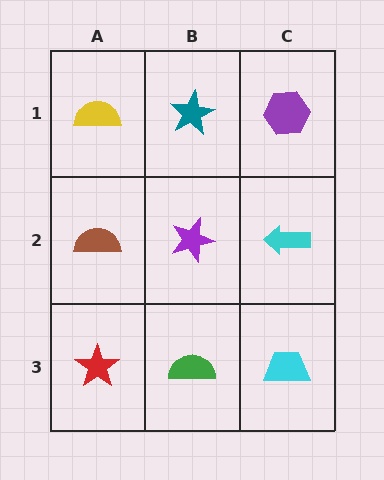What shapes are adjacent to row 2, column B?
A teal star (row 1, column B), a green semicircle (row 3, column B), a brown semicircle (row 2, column A), a cyan arrow (row 2, column C).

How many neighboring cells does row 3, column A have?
2.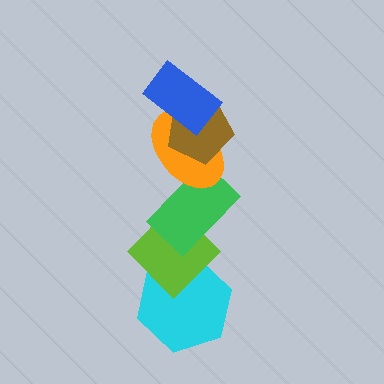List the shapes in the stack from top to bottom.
From top to bottom: the blue rectangle, the brown pentagon, the orange ellipse, the green rectangle, the lime diamond, the cyan hexagon.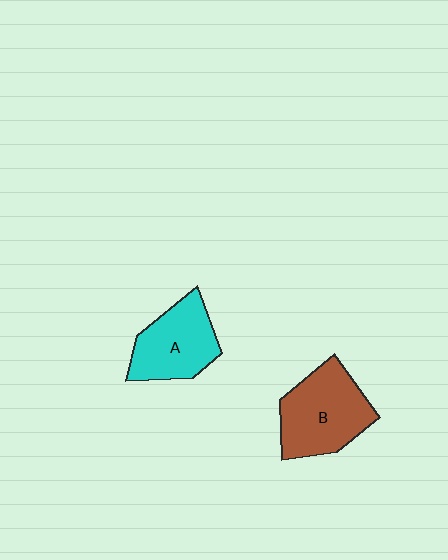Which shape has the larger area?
Shape B (brown).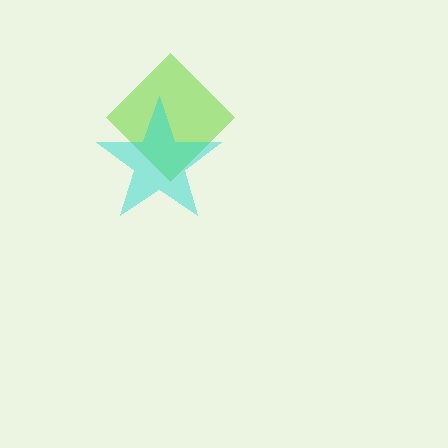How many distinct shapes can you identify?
There are 2 distinct shapes: a lime diamond, a cyan star.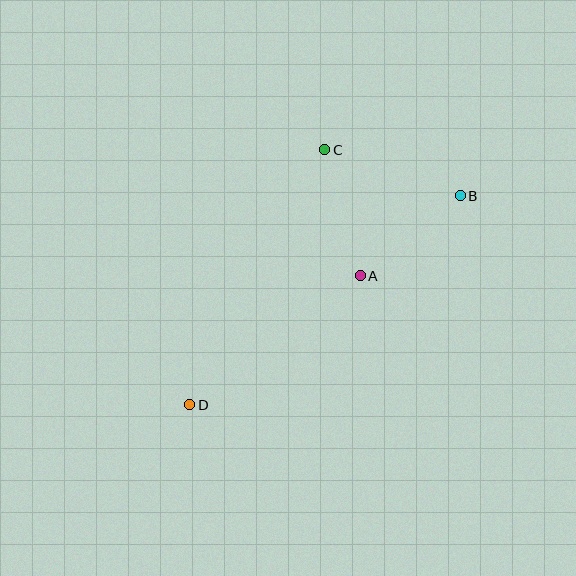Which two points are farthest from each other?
Points B and D are farthest from each other.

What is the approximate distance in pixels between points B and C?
The distance between B and C is approximately 143 pixels.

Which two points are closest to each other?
Points A and B are closest to each other.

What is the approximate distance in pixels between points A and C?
The distance between A and C is approximately 131 pixels.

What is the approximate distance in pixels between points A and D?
The distance between A and D is approximately 214 pixels.